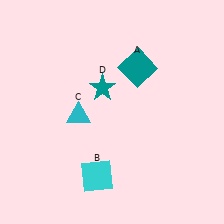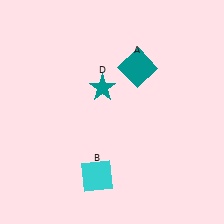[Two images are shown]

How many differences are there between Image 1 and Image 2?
There is 1 difference between the two images.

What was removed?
The cyan triangle (C) was removed in Image 2.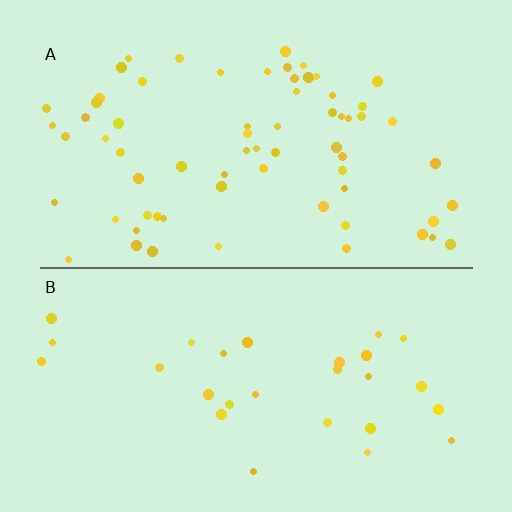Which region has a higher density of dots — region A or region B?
A (the top).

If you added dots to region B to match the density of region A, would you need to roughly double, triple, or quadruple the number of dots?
Approximately double.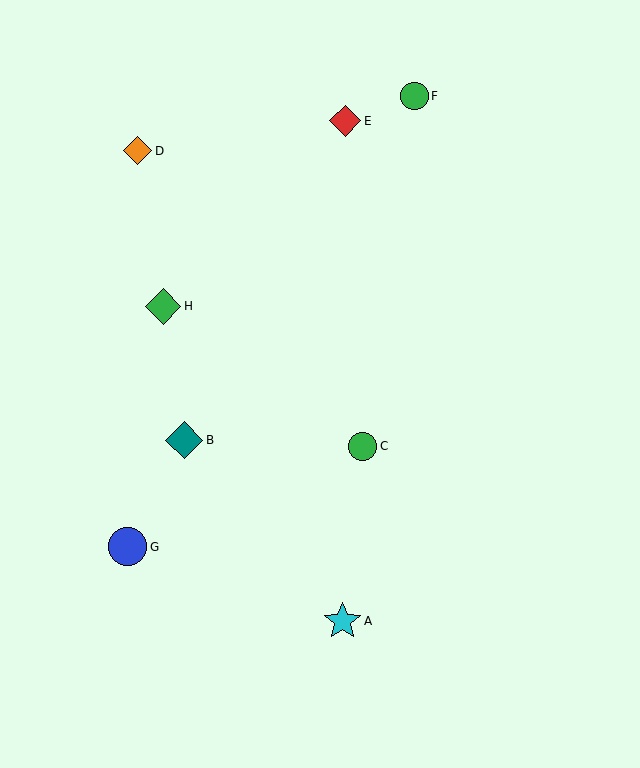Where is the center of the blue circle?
The center of the blue circle is at (128, 547).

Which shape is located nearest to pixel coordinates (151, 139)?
The orange diamond (labeled D) at (138, 151) is nearest to that location.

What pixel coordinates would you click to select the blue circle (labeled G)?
Click at (128, 547) to select the blue circle G.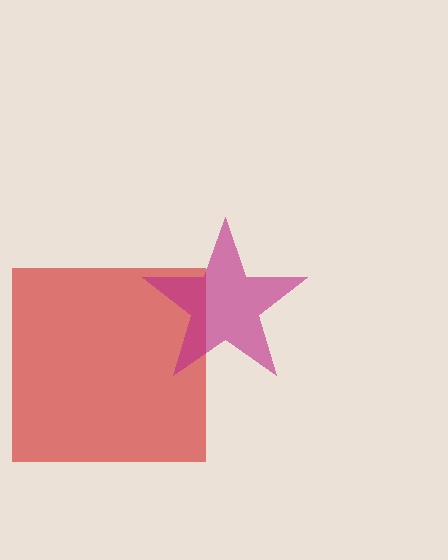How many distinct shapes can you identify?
There are 2 distinct shapes: a red square, a magenta star.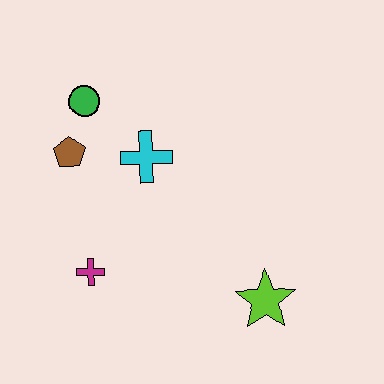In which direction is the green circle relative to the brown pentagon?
The green circle is above the brown pentagon.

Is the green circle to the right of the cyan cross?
No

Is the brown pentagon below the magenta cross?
No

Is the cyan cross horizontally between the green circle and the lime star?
Yes